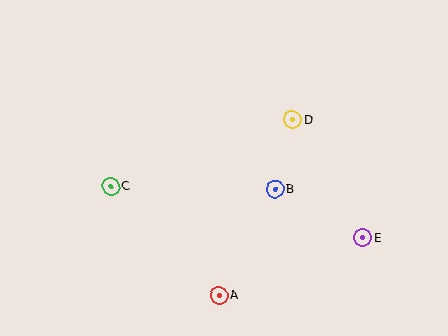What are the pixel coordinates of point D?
Point D is at (292, 120).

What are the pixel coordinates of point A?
Point A is at (219, 295).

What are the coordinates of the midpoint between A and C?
The midpoint between A and C is at (165, 241).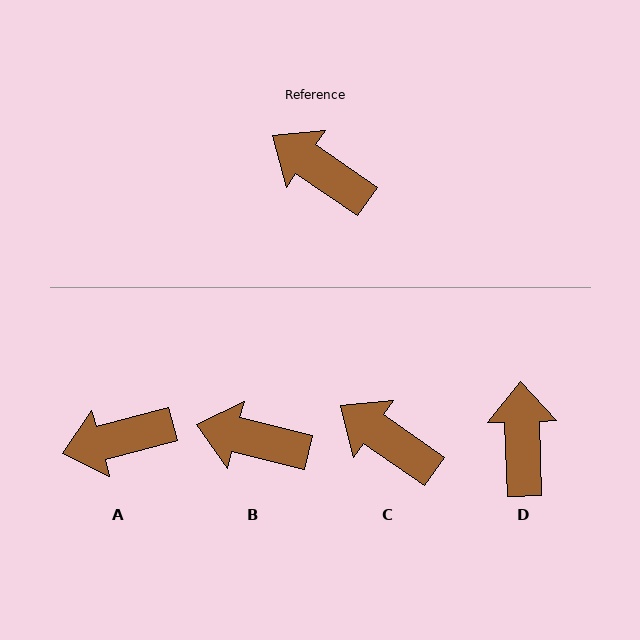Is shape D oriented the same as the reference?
No, it is off by about 53 degrees.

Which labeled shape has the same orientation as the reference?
C.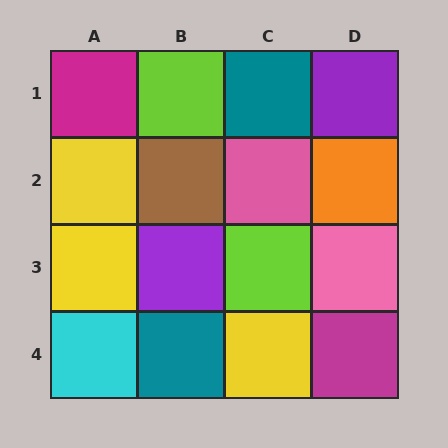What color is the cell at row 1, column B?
Lime.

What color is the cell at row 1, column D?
Purple.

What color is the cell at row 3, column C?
Lime.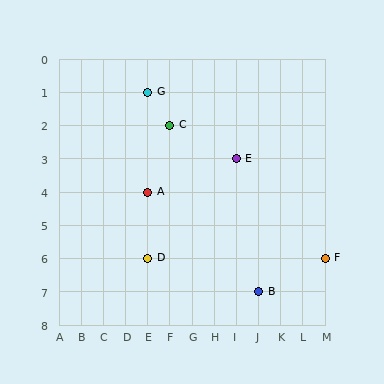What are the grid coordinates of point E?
Point E is at grid coordinates (I, 3).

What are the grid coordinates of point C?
Point C is at grid coordinates (F, 2).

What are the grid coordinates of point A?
Point A is at grid coordinates (E, 4).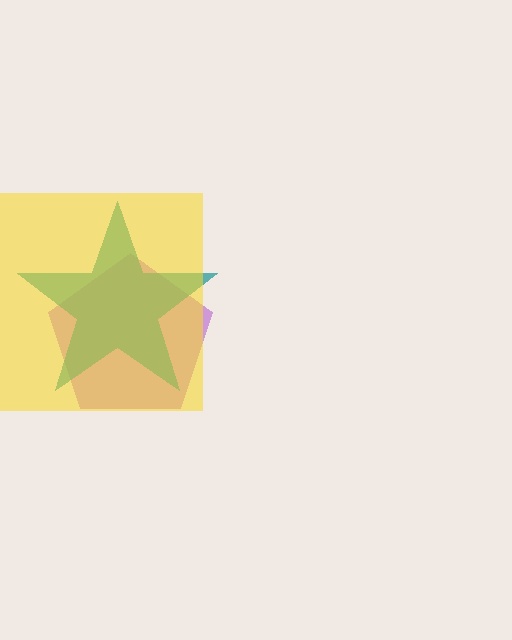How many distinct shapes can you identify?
There are 3 distinct shapes: a purple pentagon, a teal star, a yellow square.